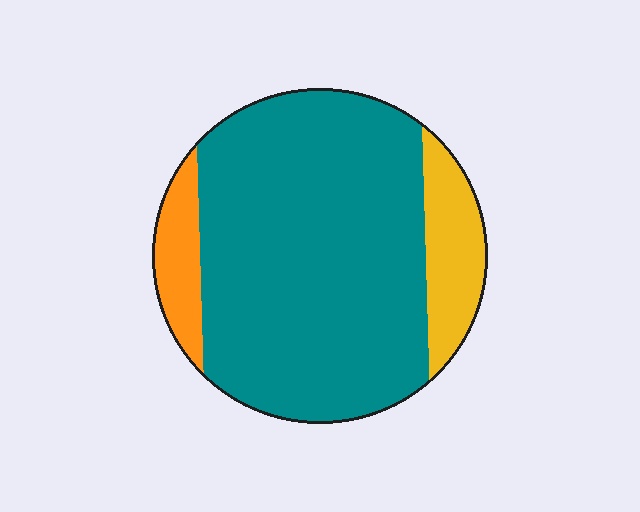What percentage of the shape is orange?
Orange covers 9% of the shape.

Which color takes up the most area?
Teal, at roughly 80%.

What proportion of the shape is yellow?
Yellow covers around 15% of the shape.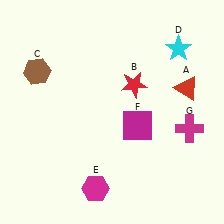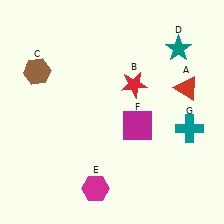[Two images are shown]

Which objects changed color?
D changed from cyan to teal. G changed from magenta to teal.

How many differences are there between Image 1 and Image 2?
There are 2 differences between the two images.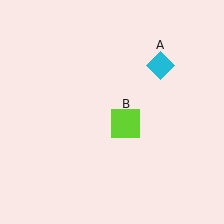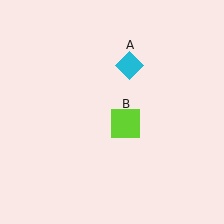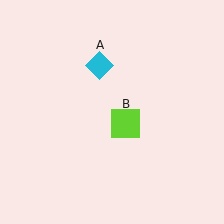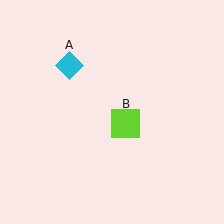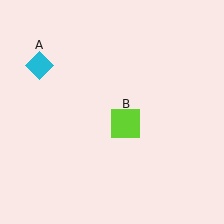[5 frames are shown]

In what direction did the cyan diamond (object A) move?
The cyan diamond (object A) moved left.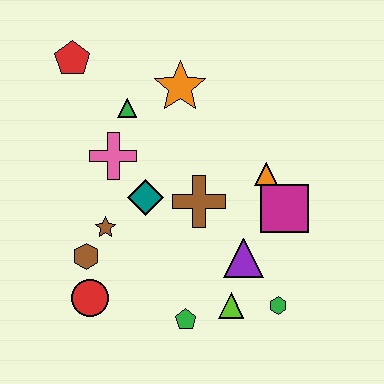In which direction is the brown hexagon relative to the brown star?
The brown hexagon is below the brown star.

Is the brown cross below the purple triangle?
No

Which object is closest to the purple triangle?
The lime triangle is closest to the purple triangle.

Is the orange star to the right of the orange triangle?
No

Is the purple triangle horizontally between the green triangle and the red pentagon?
No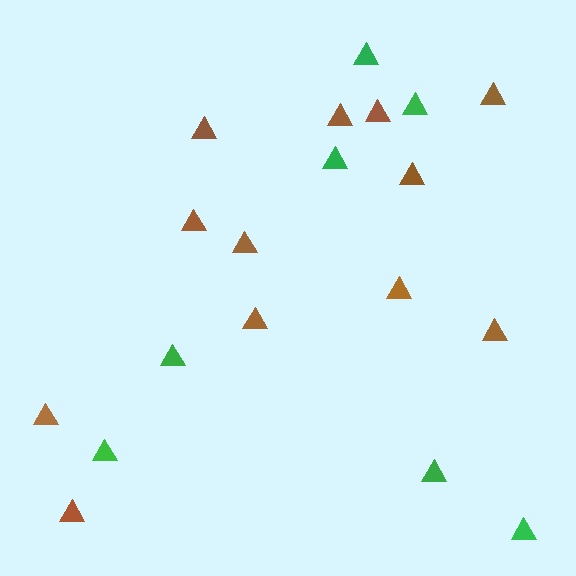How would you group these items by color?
There are 2 groups: one group of green triangles (7) and one group of brown triangles (12).